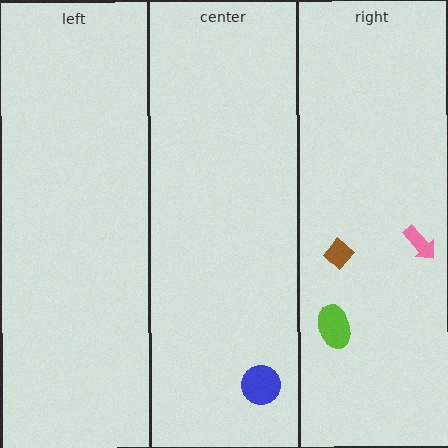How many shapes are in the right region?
3.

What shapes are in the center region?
The blue circle.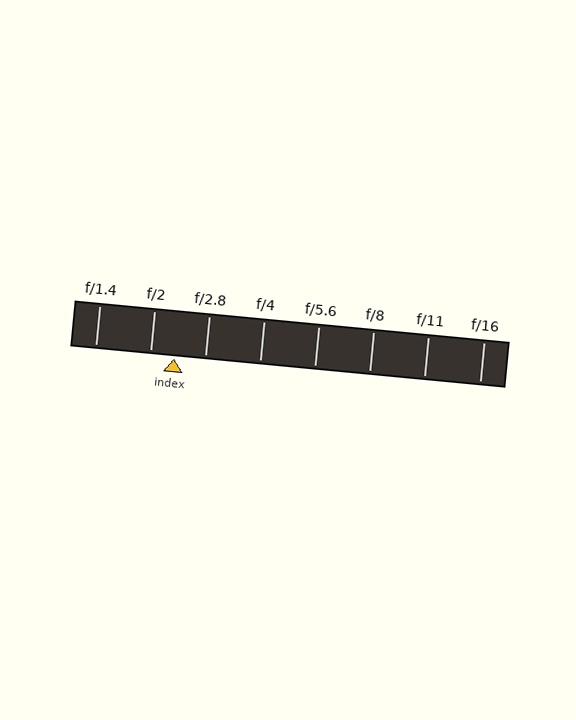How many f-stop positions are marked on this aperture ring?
There are 8 f-stop positions marked.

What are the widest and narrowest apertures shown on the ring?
The widest aperture shown is f/1.4 and the narrowest is f/16.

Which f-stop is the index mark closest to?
The index mark is closest to f/2.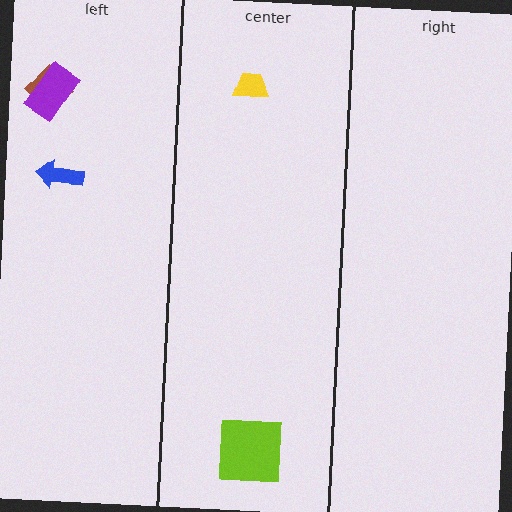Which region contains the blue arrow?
The left region.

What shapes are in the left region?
The blue arrow, the brown diamond, the purple rectangle.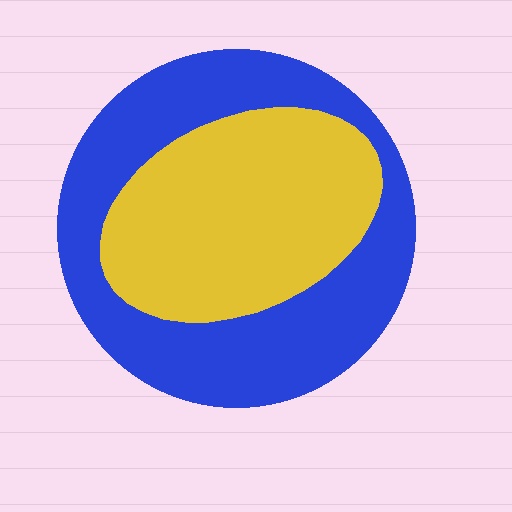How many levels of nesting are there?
2.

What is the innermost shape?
The yellow ellipse.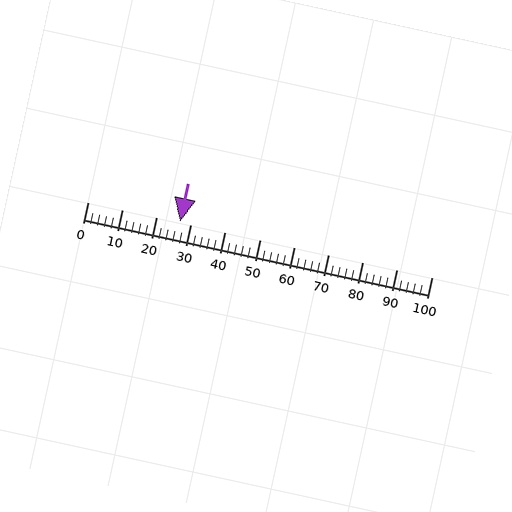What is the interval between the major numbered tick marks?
The major tick marks are spaced 10 units apart.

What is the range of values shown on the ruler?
The ruler shows values from 0 to 100.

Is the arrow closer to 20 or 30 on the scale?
The arrow is closer to 30.